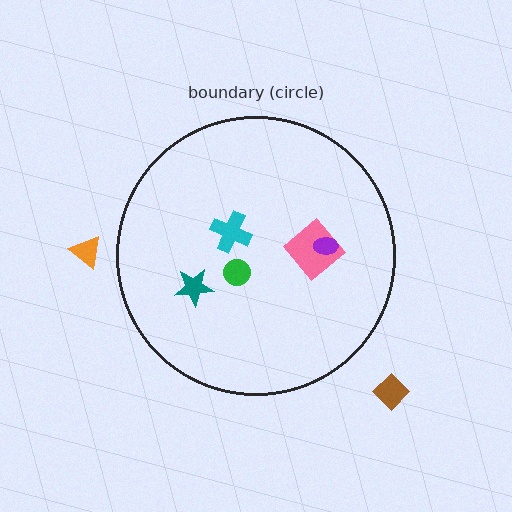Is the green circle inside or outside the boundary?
Inside.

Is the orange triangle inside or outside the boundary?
Outside.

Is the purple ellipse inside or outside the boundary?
Inside.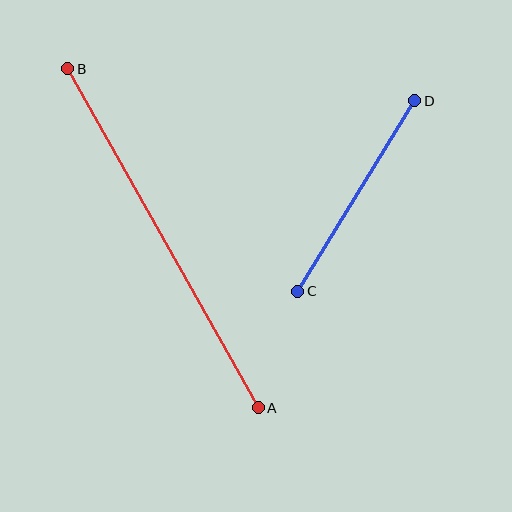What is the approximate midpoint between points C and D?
The midpoint is at approximately (356, 196) pixels.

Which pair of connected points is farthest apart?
Points A and B are farthest apart.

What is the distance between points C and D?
The distance is approximately 224 pixels.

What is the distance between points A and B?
The distance is approximately 389 pixels.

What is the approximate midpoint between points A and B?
The midpoint is at approximately (163, 238) pixels.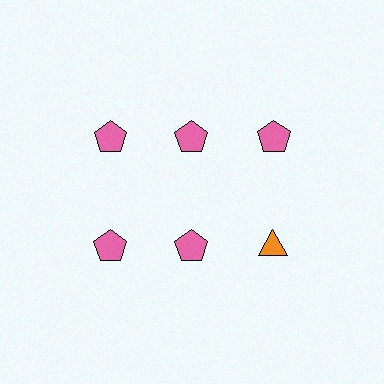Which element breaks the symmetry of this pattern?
The orange triangle in the second row, center column breaks the symmetry. All other shapes are pink pentagons.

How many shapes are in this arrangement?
There are 6 shapes arranged in a grid pattern.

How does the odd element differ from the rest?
It differs in both color (orange instead of pink) and shape (triangle instead of pentagon).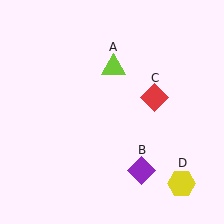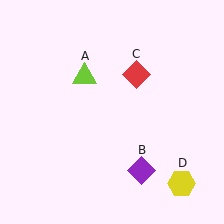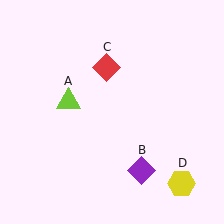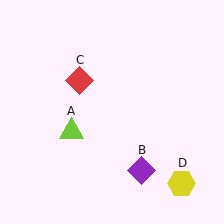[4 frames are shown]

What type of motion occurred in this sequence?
The lime triangle (object A), red diamond (object C) rotated counterclockwise around the center of the scene.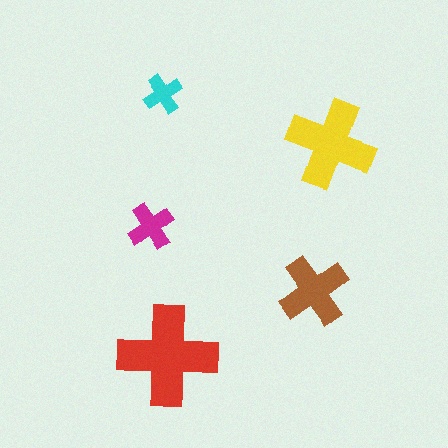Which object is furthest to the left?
The magenta cross is leftmost.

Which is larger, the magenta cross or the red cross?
The red one.